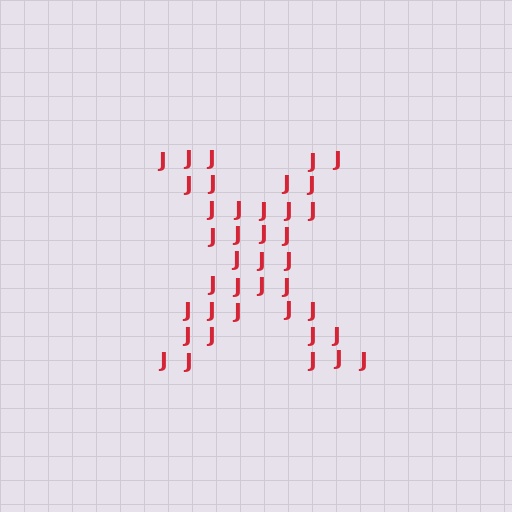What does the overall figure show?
The overall figure shows the letter X.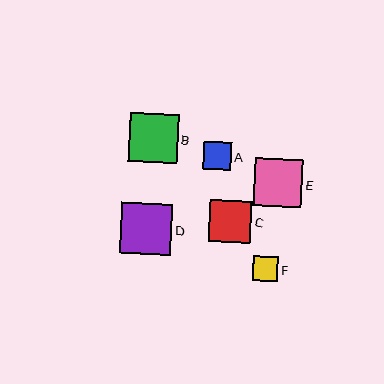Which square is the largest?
Square D is the largest with a size of approximately 51 pixels.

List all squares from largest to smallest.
From largest to smallest: D, B, E, C, A, F.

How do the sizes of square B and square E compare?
Square B and square E are approximately the same size.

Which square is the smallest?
Square F is the smallest with a size of approximately 25 pixels.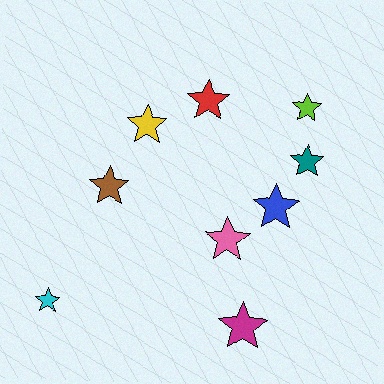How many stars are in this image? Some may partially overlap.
There are 9 stars.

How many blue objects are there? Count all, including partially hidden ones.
There is 1 blue object.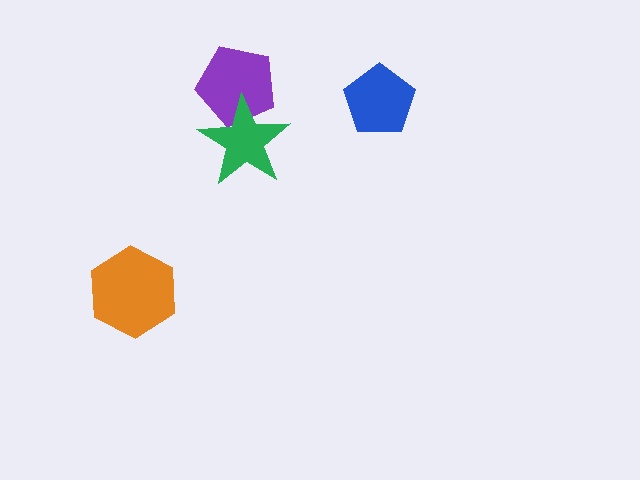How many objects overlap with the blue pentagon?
0 objects overlap with the blue pentagon.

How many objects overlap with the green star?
1 object overlaps with the green star.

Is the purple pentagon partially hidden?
Yes, it is partially covered by another shape.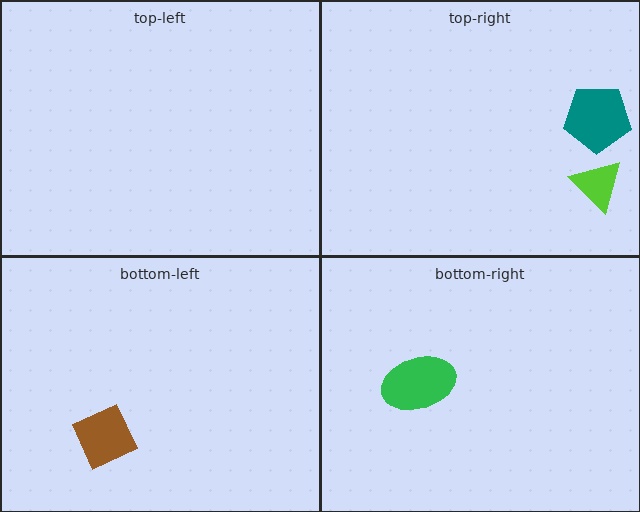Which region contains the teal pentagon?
The top-right region.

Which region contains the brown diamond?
The bottom-left region.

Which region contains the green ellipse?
The bottom-right region.